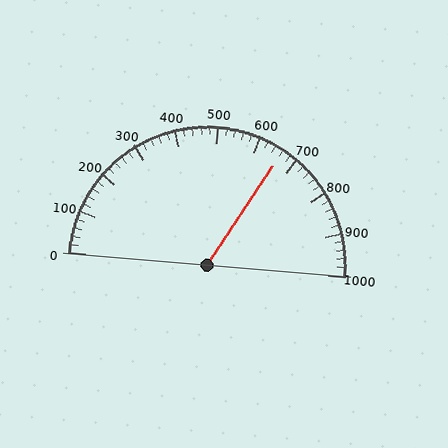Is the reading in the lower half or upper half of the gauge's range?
The reading is in the upper half of the range (0 to 1000).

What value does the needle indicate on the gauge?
The needle indicates approximately 660.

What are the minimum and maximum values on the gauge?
The gauge ranges from 0 to 1000.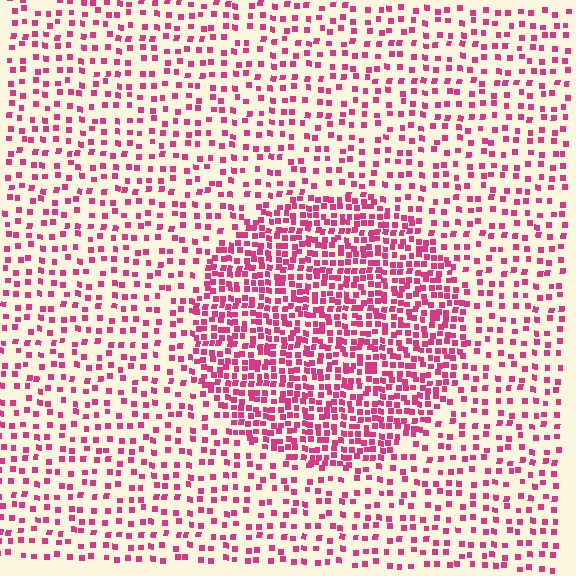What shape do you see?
I see a circle.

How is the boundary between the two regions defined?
The boundary is defined by a change in element density (approximately 2.3x ratio). All elements are the same color, size, and shape.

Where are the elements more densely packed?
The elements are more densely packed inside the circle boundary.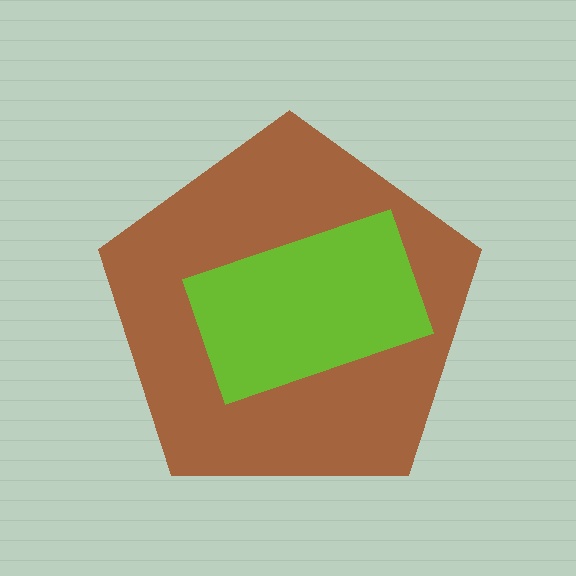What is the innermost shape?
The lime rectangle.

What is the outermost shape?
The brown pentagon.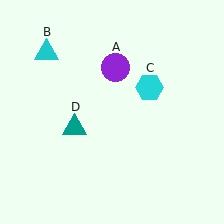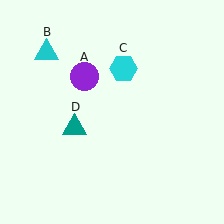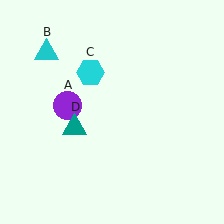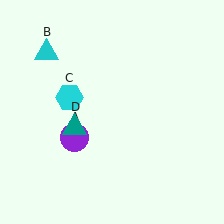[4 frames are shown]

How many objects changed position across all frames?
2 objects changed position: purple circle (object A), cyan hexagon (object C).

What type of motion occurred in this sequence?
The purple circle (object A), cyan hexagon (object C) rotated counterclockwise around the center of the scene.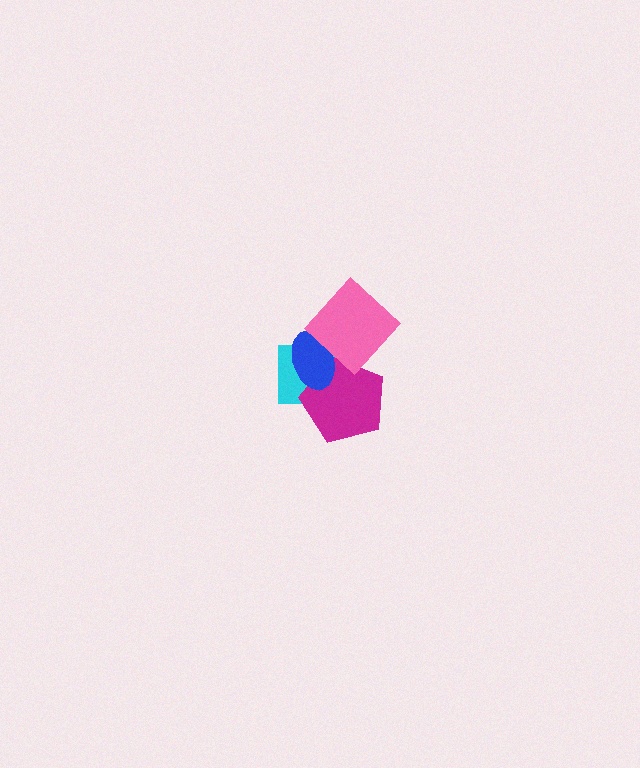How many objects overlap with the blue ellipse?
3 objects overlap with the blue ellipse.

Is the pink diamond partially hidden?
No, no other shape covers it.